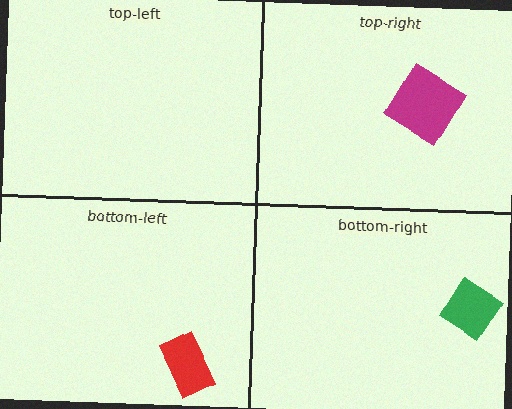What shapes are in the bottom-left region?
The red rectangle.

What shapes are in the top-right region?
The magenta diamond.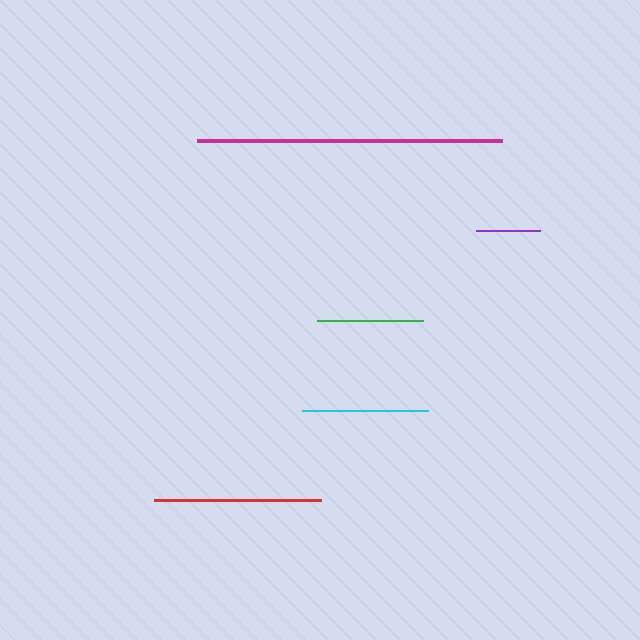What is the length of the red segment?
The red segment is approximately 168 pixels long.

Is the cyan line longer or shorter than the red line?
The red line is longer than the cyan line.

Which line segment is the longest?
The magenta line is the longest at approximately 305 pixels.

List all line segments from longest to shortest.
From longest to shortest: magenta, red, cyan, green, purple.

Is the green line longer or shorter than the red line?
The red line is longer than the green line.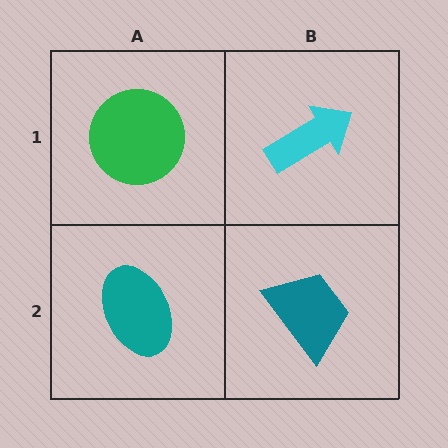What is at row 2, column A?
A teal ellipse.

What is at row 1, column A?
A green circle.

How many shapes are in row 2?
2 shapes.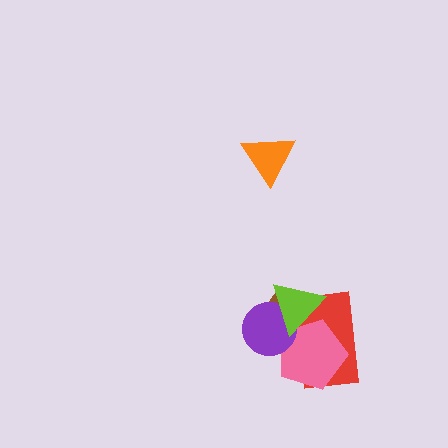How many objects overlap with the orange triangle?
0 objects overlap with the orange triangle.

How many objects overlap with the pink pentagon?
4 objects overlap with the pink pentagon.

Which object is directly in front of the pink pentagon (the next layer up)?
The purple circle is directly in front of the pink pentagon.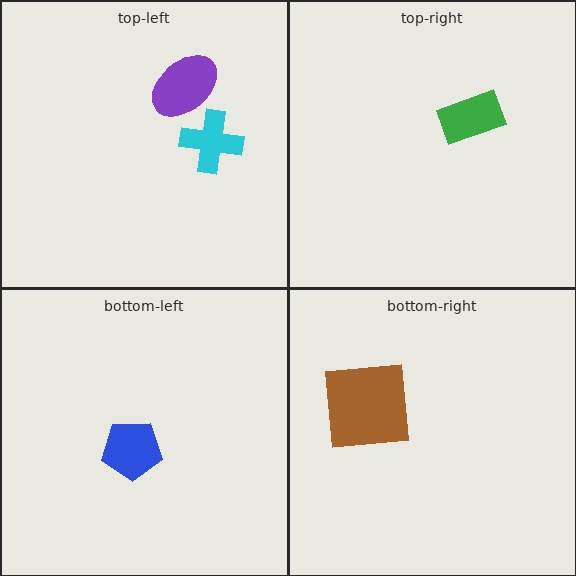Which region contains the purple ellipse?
The top-left region.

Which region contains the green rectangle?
The top-right region.